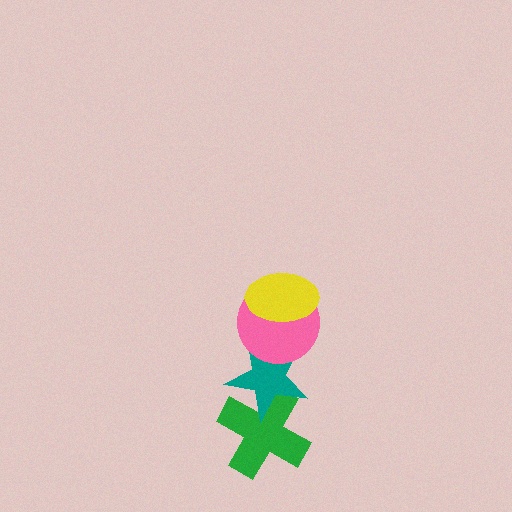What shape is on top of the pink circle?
The yellow ellipse is on top of the pink circle.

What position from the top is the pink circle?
The pink circle is 2nd from the top.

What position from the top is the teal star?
The teal star is 3rd from the top.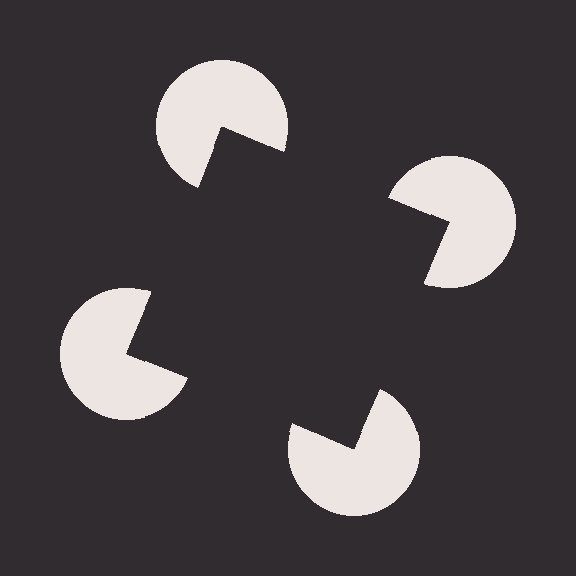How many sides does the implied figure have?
4 sides.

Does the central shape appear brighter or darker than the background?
It typically appears slightly darker than the background, even though no actual brightness change is drawn.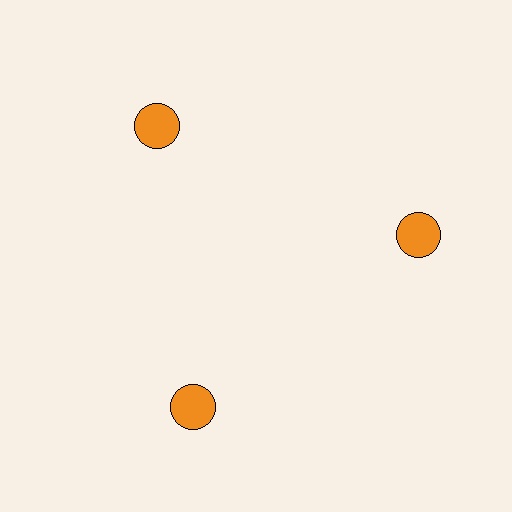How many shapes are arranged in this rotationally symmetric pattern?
There are 3 shapes, arranged in 3 groups of 1.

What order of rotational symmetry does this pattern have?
This pattern has 3-fold rotational symmetry.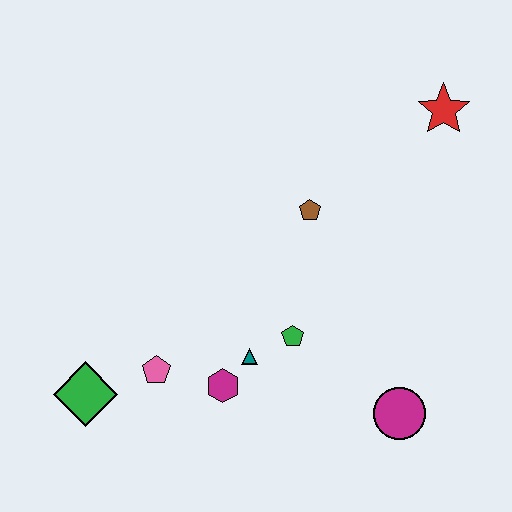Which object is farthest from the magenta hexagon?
The red star is farthest from the magenta hexagon.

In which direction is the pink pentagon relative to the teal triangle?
The pink pentagon is to the left of the teal triangle.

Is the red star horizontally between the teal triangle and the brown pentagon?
No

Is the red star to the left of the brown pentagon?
No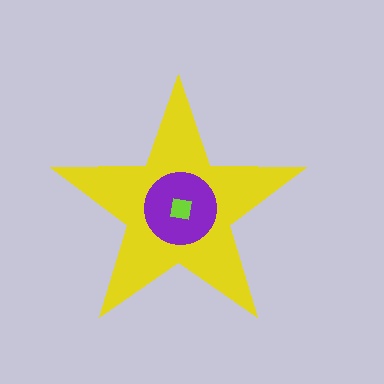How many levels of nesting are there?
3.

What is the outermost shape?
The yellow star.